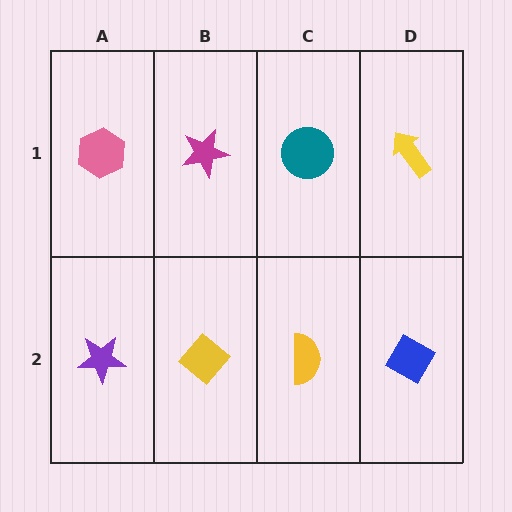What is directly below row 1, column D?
A blue diamond.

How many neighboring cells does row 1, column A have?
2.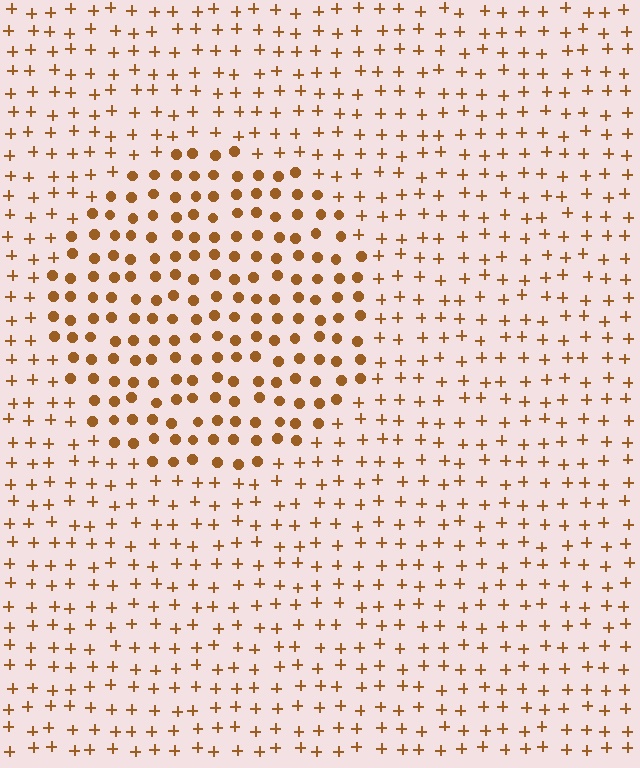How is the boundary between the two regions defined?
The boundary is defined by a change in element shape: circles inside vs. plus signs outside. All elements share the same color and spacing.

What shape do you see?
I see a circle.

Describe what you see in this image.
The image is filled with small brown elements arranged in a uniform grid. A circle-shaped region contains circles, while the surrounding area contains plus signs. The boundary is defined purely by the change in element shape.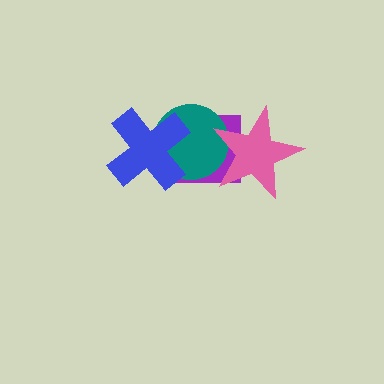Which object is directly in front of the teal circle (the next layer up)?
The pink star is directly in front of the teal circle.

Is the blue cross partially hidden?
No, no other shape covers it.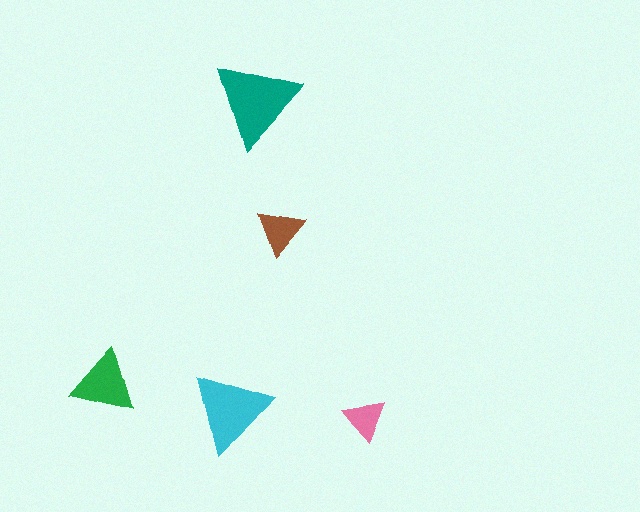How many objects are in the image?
There are 5 objects in the image.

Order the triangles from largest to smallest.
the teal one, the cyan one, the green one, the brown one, the pink one.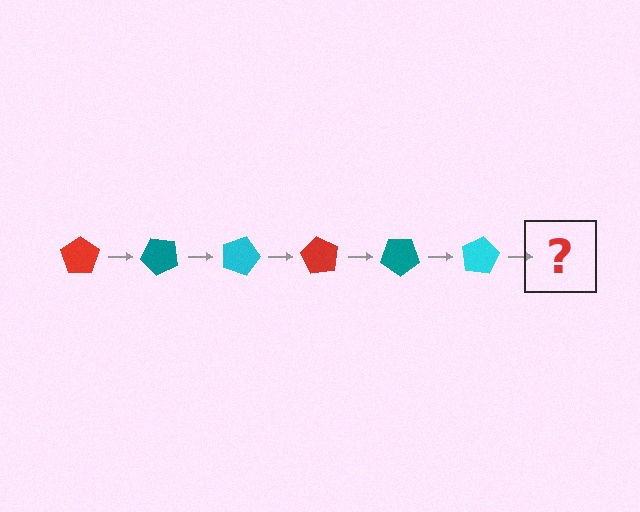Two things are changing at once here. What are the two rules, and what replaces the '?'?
The two rules are that it rotates 45 degrees each step and the color cycles through red, teal, and cyan. The '?' should be a red pentagon, rotated 270 degrees from the start.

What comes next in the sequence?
The next element should be a red pentagon, rotated 270 degrees from the start.